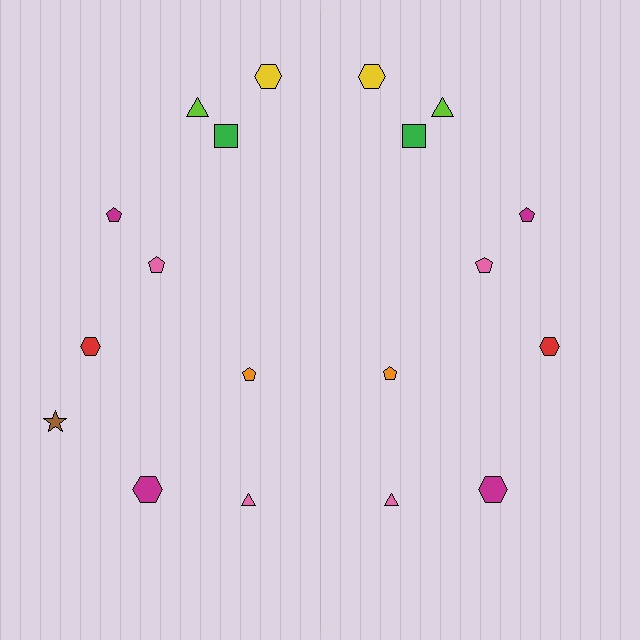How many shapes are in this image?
There are 19 shapes in this image.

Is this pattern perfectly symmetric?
No, the pattern is not perfectly symmetric. A brown star is missing from the right side.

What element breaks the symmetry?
A brown star is missing from the right side.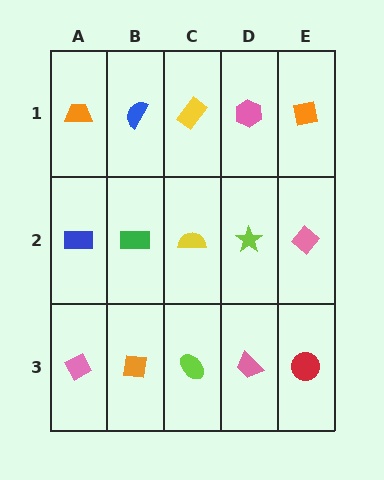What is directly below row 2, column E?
A red circle.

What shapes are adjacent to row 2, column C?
A yellow rectangle (row 1, column C), a lime ellipse (row 3, column C), a green rectangle (row 2, column B), a lime star (row 2, column D).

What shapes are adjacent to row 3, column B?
A green rectangle (row 2, column B), a pink diamond (row 3, column A), a lime ellipse (row 3, column C).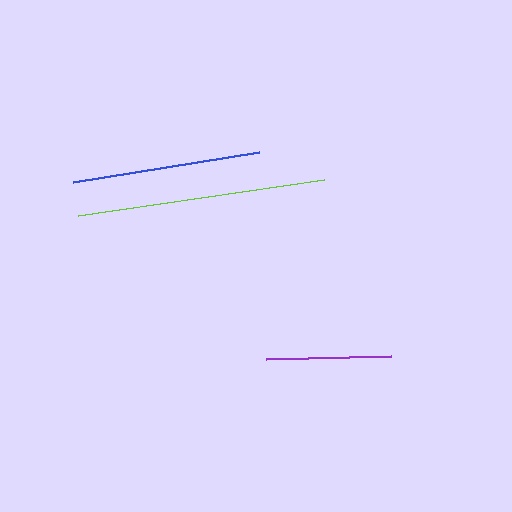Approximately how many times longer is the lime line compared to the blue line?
The lime line is approximately 1.3 times the length of the blue line.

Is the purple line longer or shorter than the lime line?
The lime line is longer than the purple line.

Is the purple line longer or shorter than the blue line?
The blue line is longer than the purple line.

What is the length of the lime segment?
The lime segment is approximately 249 pixels long.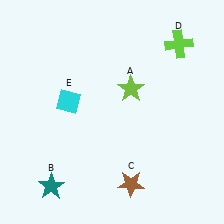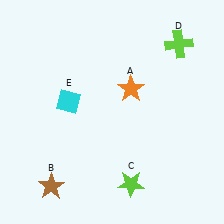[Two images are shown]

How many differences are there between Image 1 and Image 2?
There are 3 differences between the two images.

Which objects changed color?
A changed from lime to orange. B changed from teal to brown. C changed from brown to lime.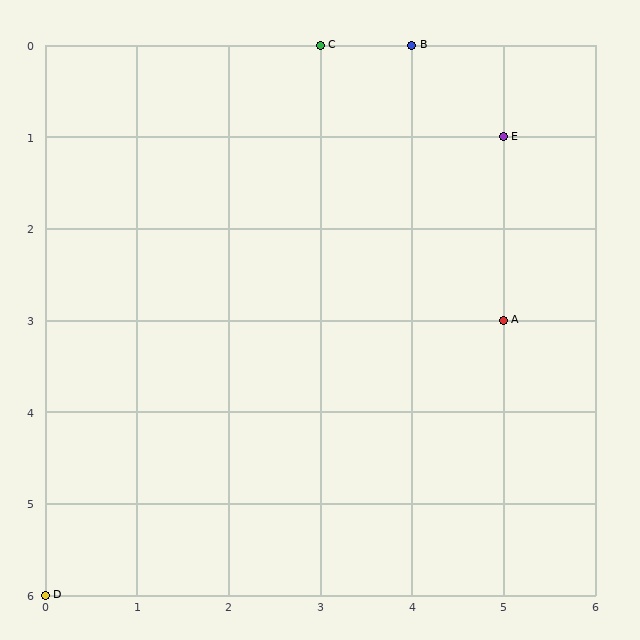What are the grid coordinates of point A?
Point A is at grid coordinates (5, 3).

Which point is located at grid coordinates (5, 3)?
Point A is at (5, 3).